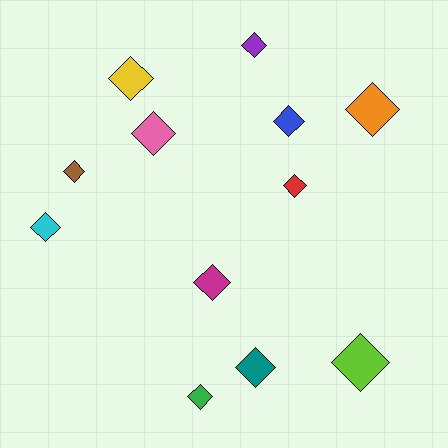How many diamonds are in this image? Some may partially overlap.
There are 12 diamonds.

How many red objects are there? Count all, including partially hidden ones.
There is 1 red object.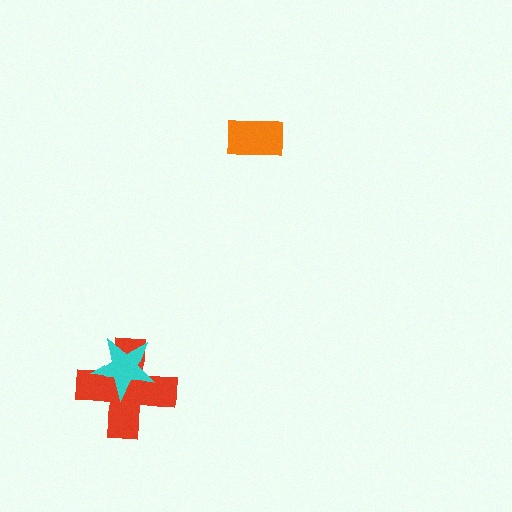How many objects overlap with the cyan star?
1 object overlaps with the cyan star.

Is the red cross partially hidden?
Yes, it is partially covered by another shape.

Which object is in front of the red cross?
The cyan star is in front of the red cross.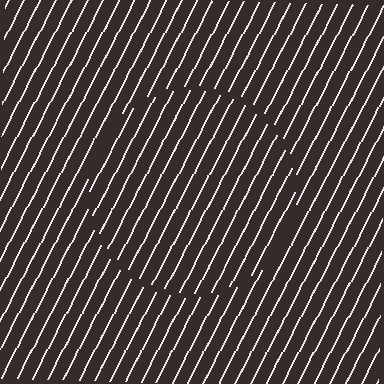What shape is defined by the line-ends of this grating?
An illusory circle. The interior of the shape contains the same grating, shifted by half a period — the contour is defined by the phase discontinuity where line-ends from the inner and outer gratings abut.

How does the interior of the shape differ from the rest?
The interior of the shape contains the same grating, shifted by half a period — the contour is defined by the phase discontinuity where line-ends from the inner and outer gratings abut.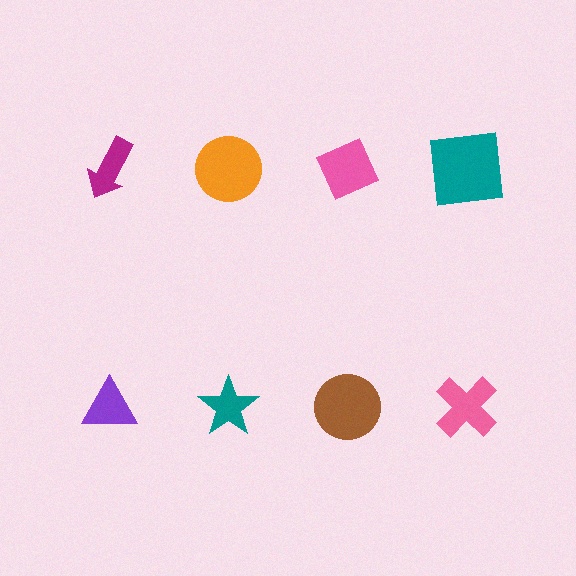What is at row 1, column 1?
A magenta arrow.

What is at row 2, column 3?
A brown circle.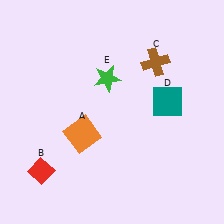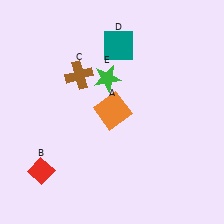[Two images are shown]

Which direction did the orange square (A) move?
The orange square (A) moved right.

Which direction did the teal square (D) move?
The teal square (D) moved up.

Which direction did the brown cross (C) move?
The brown cross (C) moved left.